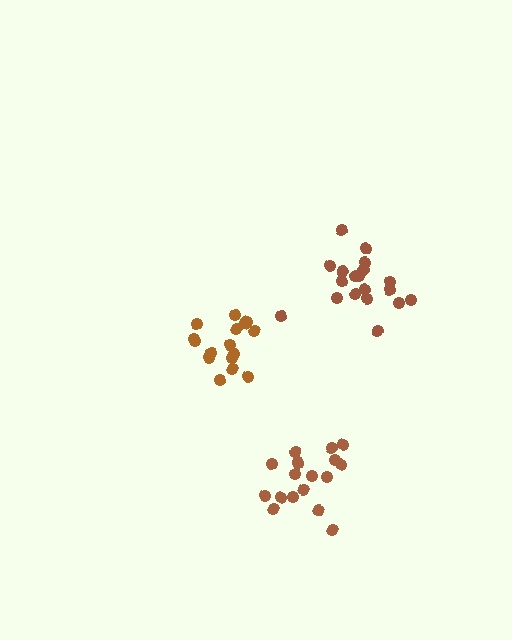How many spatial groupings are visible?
There are 3 spatial groupings.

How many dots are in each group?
Group 1: 18 dots, Group 2: 16 dots, Group 3: 20 dots (54 total).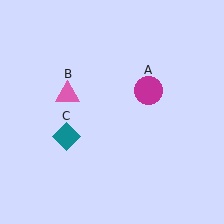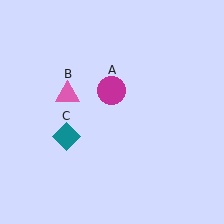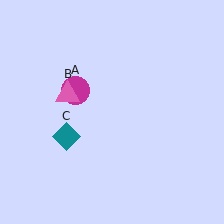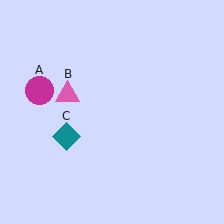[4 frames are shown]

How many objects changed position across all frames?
1 object changed position: magenta circle (object A).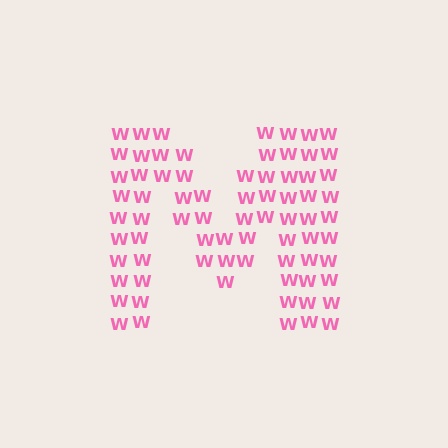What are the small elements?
The small elements are letter W's.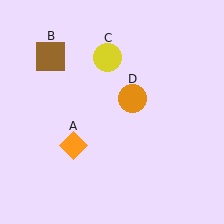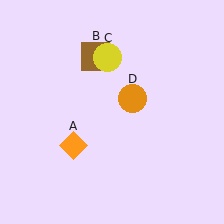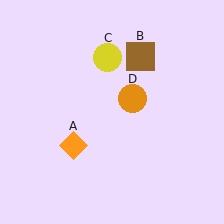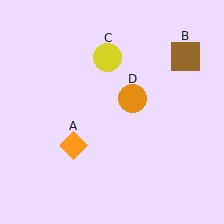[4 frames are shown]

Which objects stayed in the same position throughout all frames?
Orange diamond (object A) and yellow circle (object C) and orange circle (object D) remained stationary.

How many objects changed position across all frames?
1 object changed position: brown square (object B).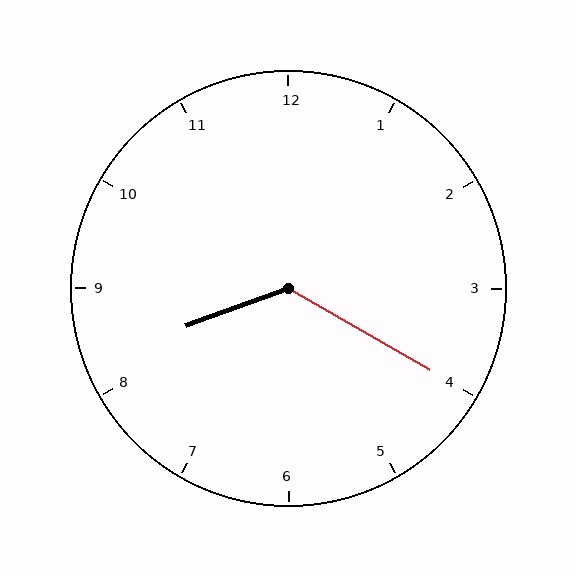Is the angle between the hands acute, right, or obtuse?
It is obtuse.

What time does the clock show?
8:20.